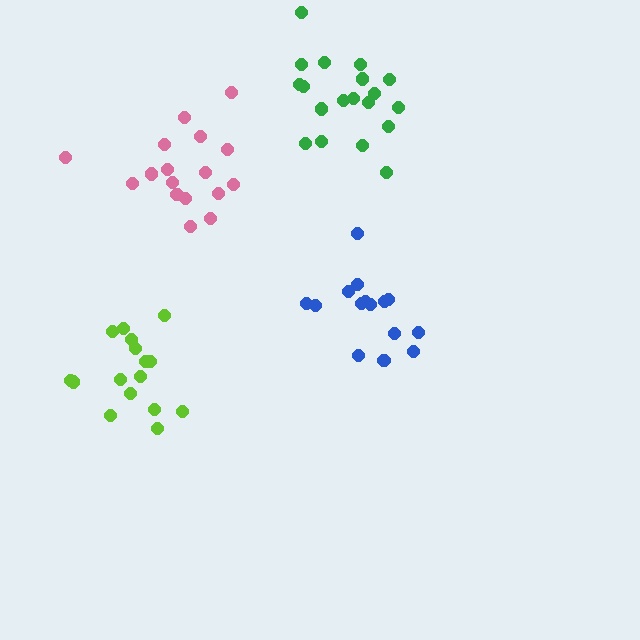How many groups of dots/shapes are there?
There are 4 groups.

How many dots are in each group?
Group 1: 16 dots, Group 2: 15 dots, Group 3: 17 dots, Group 4: 19 dots (67 total).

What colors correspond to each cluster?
The clusters are colored: lime, blue, pink, green.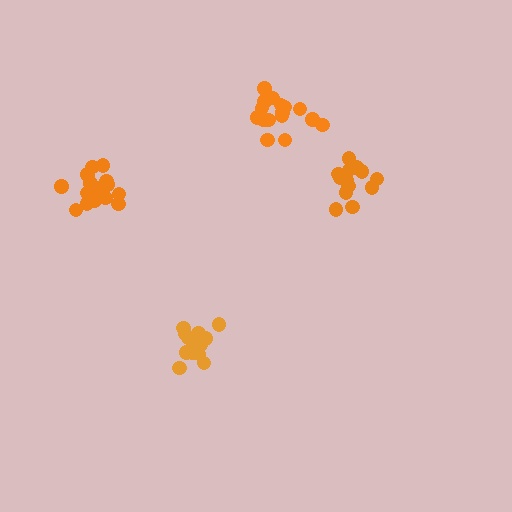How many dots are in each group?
Group 1: 15 dots, Group 2: 16 dots, Group 3: 15 dots, Group 4: 18 dots (64 total).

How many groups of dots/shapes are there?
There are 4 groups.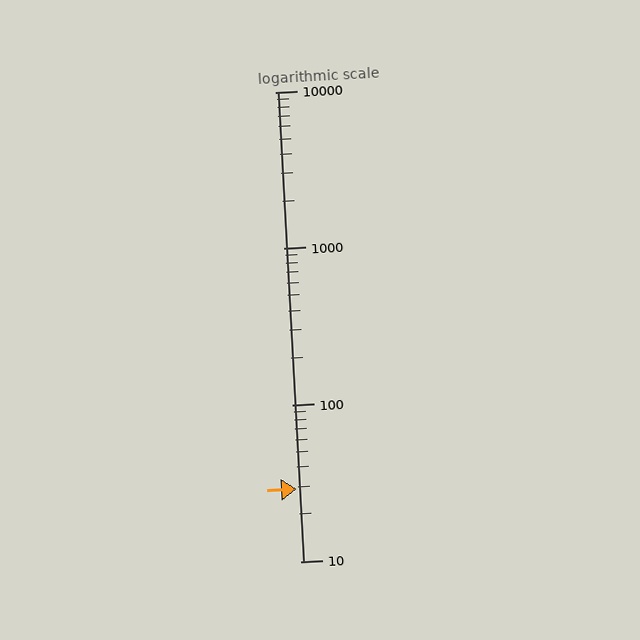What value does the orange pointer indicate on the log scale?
The pointer indicates approximately 29.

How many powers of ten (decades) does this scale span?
The scale spans 3 decades, from 10 to 10000.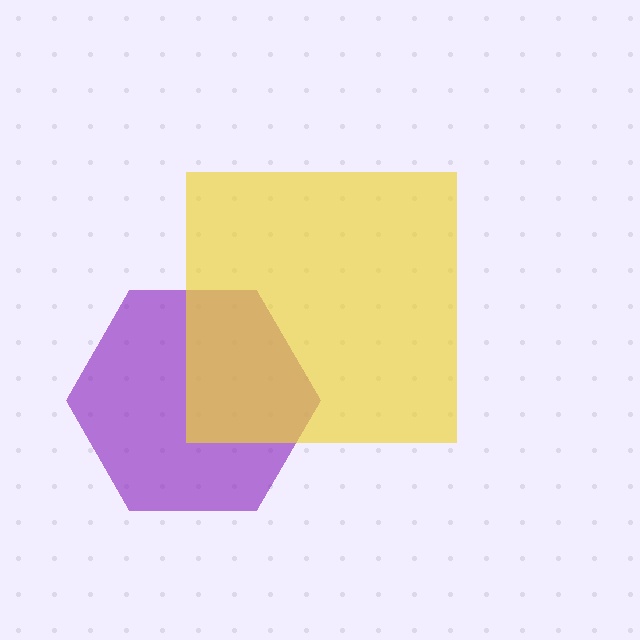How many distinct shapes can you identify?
There are 2 distinct shapes: a purple hexagon, a yellow square.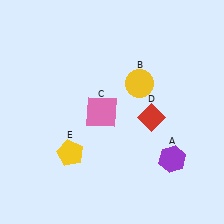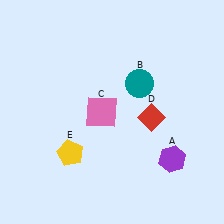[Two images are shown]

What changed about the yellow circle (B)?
In Image 1, B is yellow. In Image 2, it changed to teal.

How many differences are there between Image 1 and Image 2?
There is 1 difference between the two images.